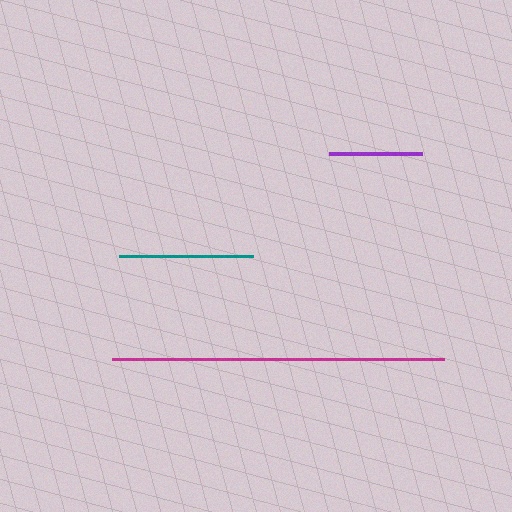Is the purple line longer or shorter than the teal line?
The teal line is longer than the purple line.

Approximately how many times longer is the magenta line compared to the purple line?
The magenta line is approximately 3.6 times the length of the purple line.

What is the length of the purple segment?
The purple segment is approximately 93 pixels long.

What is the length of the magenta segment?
The magenta segment is approximately 331 pixels long.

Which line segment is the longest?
The magenta line is the longest at approximately 331 pixels.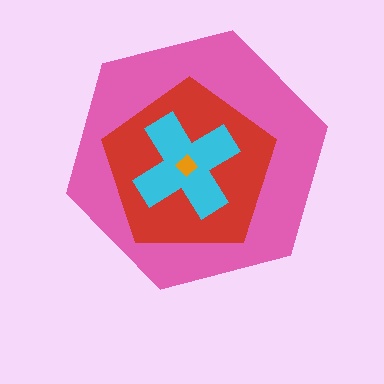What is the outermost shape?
The pink hexagon.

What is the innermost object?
The orange diamond.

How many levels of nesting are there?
4.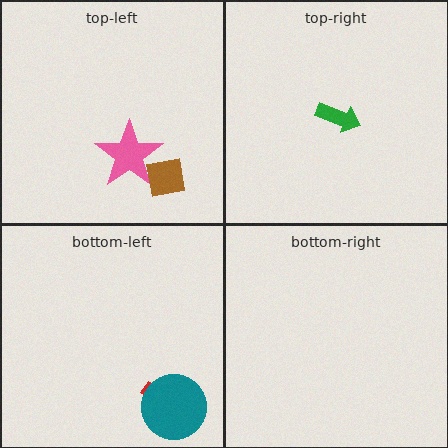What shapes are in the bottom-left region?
The red cross, the teal circle.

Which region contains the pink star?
The top-left region.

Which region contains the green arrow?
The top-right region.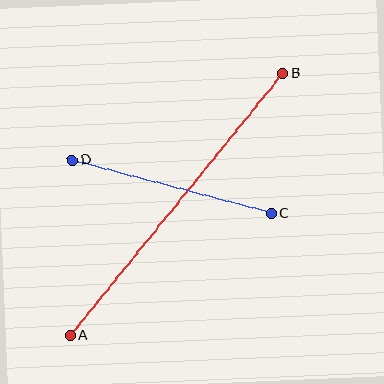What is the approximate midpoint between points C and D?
The midpoint is at approximately (172, 187) pixels.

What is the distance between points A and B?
The distance is approximately 338 pixels.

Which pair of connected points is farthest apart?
Points A and B are farthest apart.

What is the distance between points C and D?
The distance is approximately 206 pixels.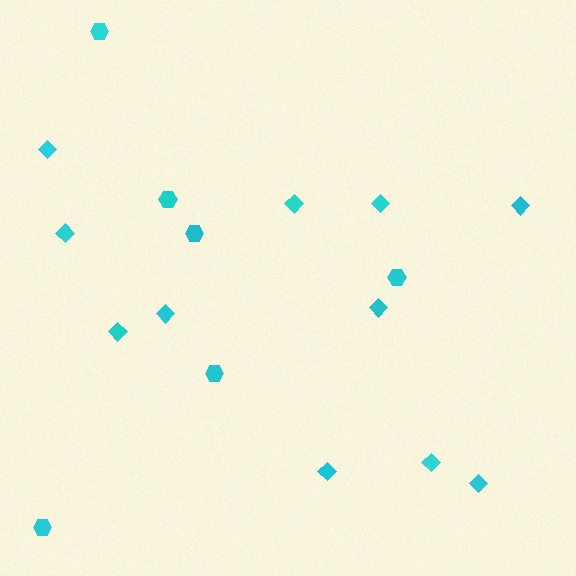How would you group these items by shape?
There are 2 groups: one group of diamonds (11) and one group of hexagons (6).